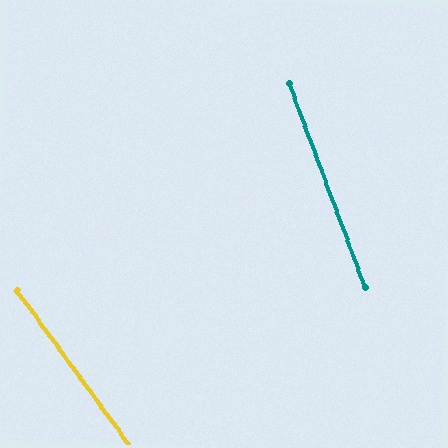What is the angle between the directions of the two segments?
Approximately 16 degrees.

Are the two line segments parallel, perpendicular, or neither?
Neither parallel nor perpendicular — they differ by about 16°.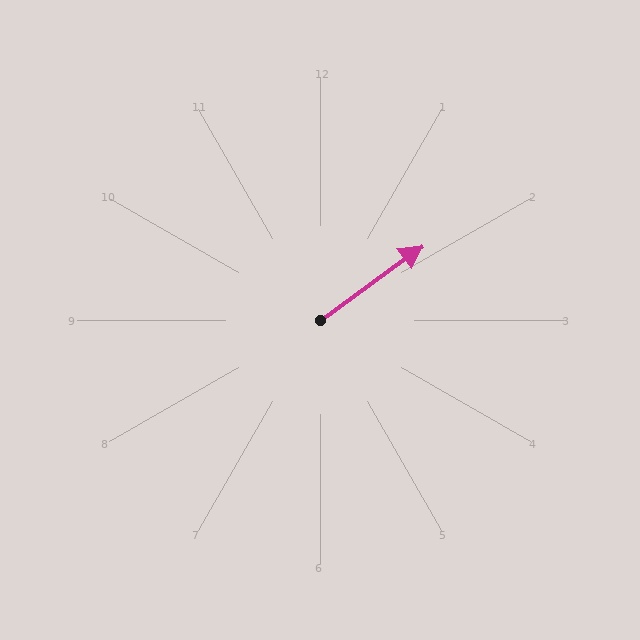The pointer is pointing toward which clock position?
Roughly 2 o'clock.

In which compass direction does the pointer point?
Northeast.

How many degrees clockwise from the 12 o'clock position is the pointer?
Approximately 54 degrees.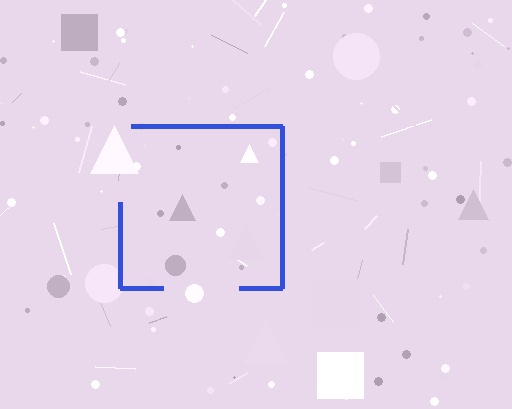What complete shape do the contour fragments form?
The contour fragments form a square.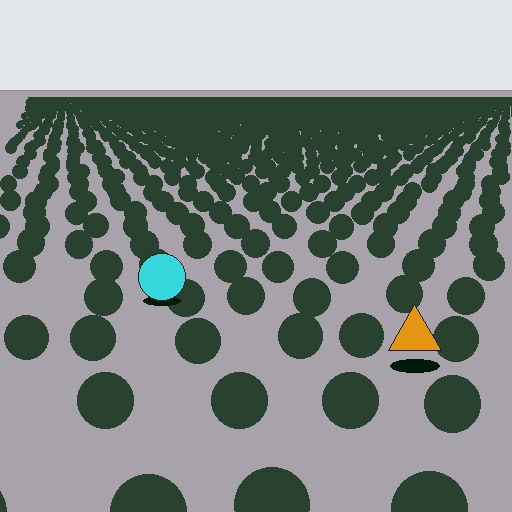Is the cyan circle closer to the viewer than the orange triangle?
No. The orange triangle is closer — you can tell from the texture gradient: the ground texture is coarser near it.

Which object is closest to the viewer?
The orange triangle is closest. The texture marks near it are larger and more spread out.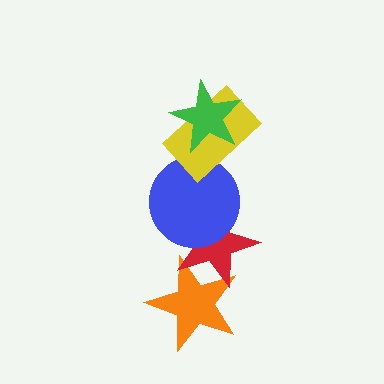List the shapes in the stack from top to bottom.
From top to bottom: the green star, the yellow rectangle, the blue circle, the red star, the orange star.